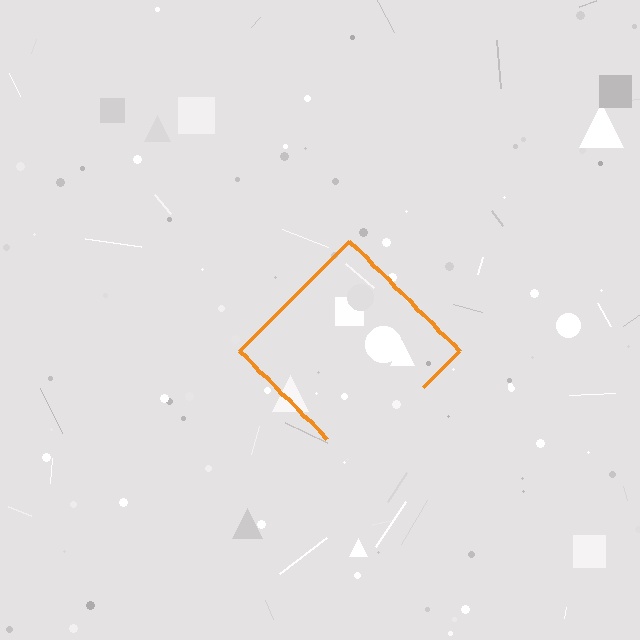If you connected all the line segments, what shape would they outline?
They would outline a diamond.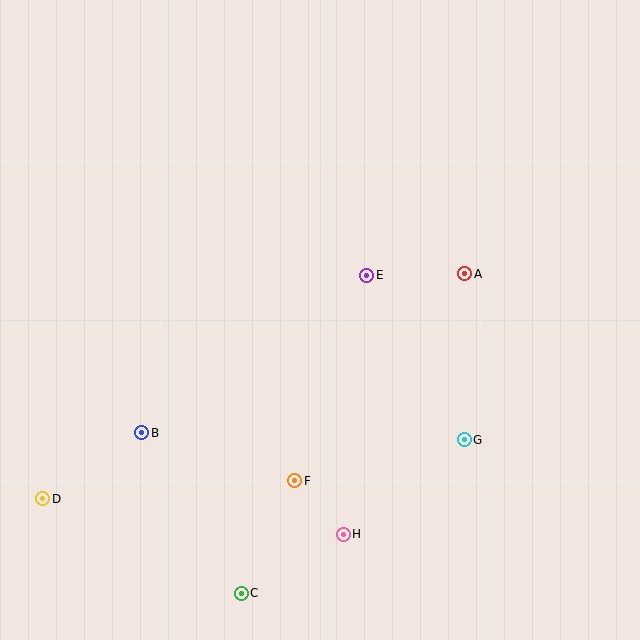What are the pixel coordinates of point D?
Point D is at (43, 499).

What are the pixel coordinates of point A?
Point A is at (465, 274).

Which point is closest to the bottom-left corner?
Point D is closest to the bottom-left corner.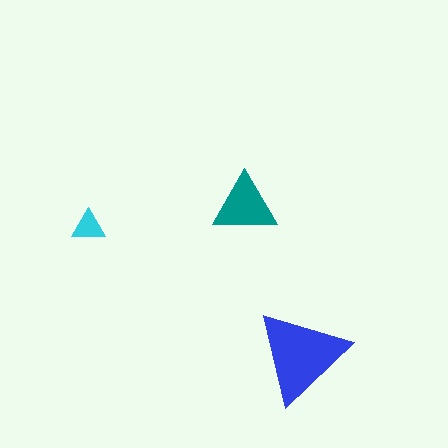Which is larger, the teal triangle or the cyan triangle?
The teal one.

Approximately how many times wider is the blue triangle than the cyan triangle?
About 3 times wider.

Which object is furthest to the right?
The blue triangle is rightmost.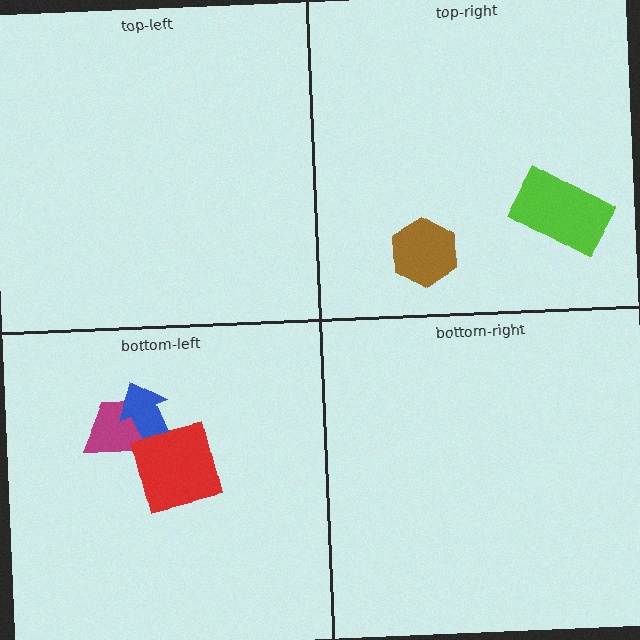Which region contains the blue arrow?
The bottom-left region.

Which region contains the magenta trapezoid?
The bottom-left region.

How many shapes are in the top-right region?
2.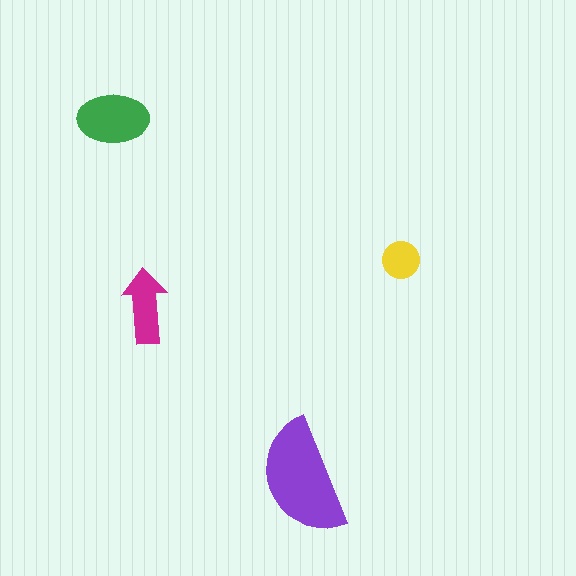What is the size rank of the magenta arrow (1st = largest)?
3rd.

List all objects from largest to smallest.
The purple semicircle, the green ellipse, the magenta arrow, the yellow circle.